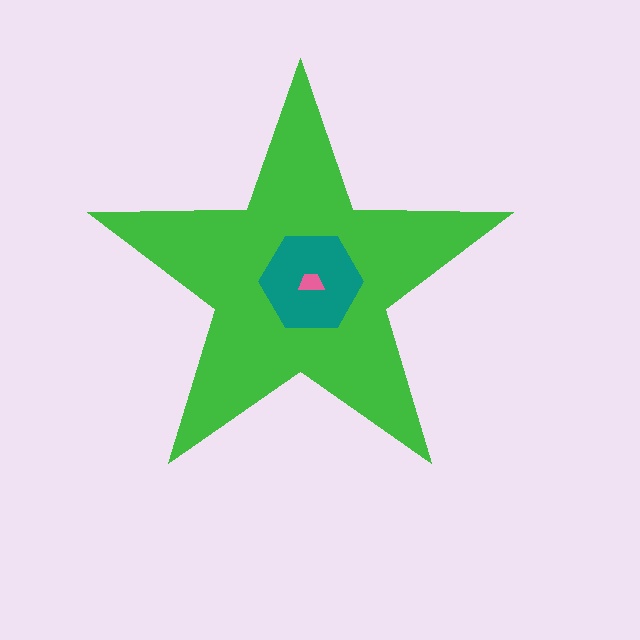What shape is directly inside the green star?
The teal hexagon.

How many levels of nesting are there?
3.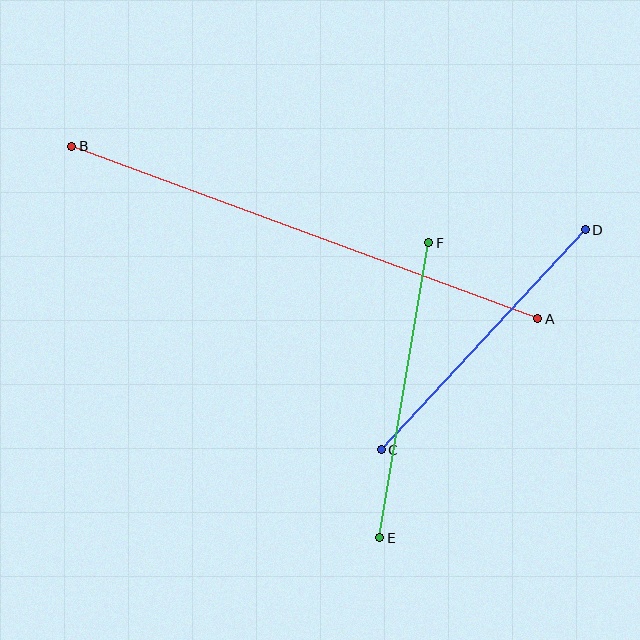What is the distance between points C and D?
The distance is approximately 300 pixels.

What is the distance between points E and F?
The distance is approximately 299 pixels.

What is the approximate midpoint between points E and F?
The midpoint is at approximately (404, 390) pixels.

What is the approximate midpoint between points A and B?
The midpoint is at approximately (305, 232) pixels.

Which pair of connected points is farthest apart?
Points A and B are farthest apart.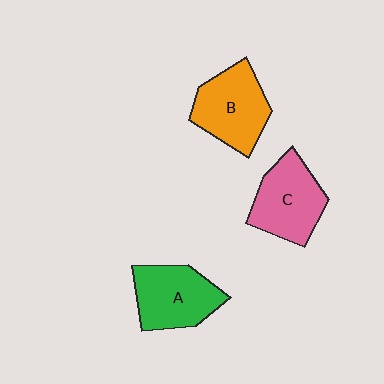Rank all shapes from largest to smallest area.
From largest to smallest: B (orange), C (pink), A (green).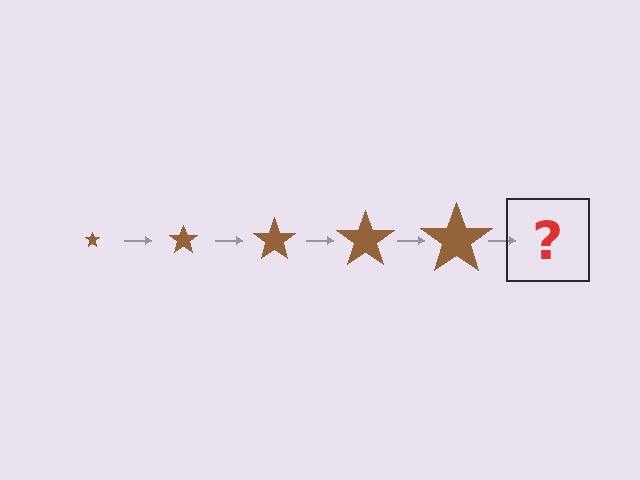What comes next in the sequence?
The next element should be a brown star, larger than the previous one.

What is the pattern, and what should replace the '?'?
The pattern is that the star gets progressively larger each step. The '?' should be a brown star, larger than the previous one.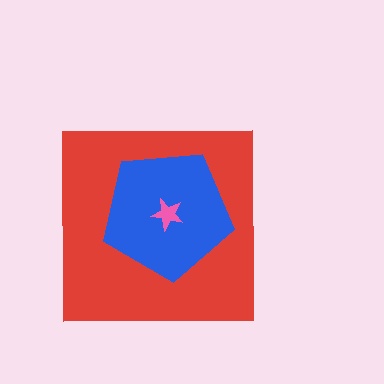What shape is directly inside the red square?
The blue pentagon.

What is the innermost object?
The pink star.